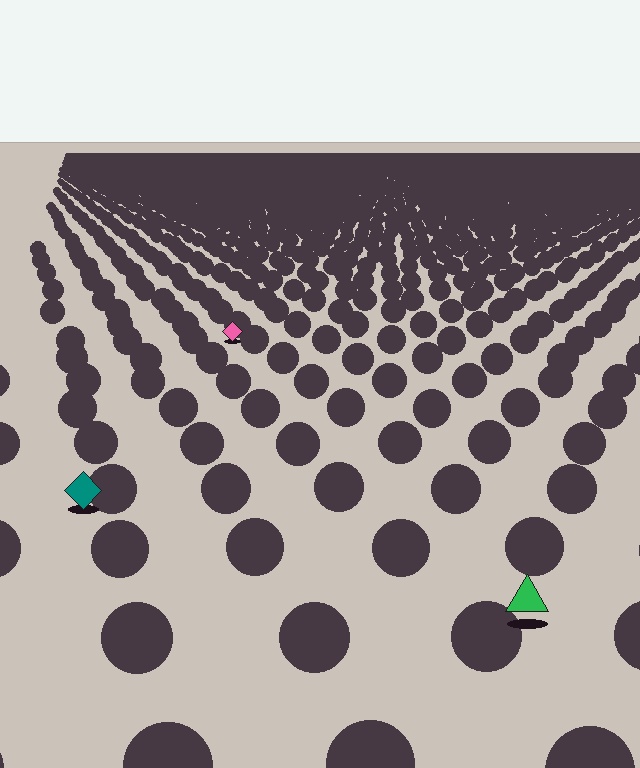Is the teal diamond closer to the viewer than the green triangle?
No. The green triangle is closer — you can tell from the texture gradient: the ground texture is coarser near it.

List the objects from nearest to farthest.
From nearest to farthest: the green triangle, the teal diamond, the pink diamond.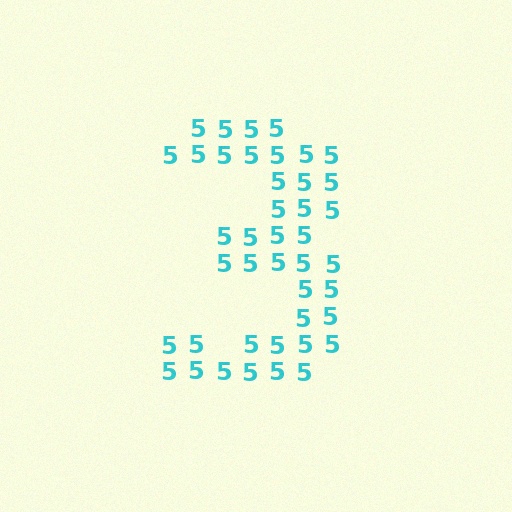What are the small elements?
The small elements are digit 5's.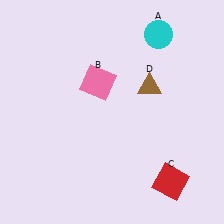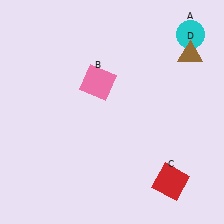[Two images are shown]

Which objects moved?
The objects that moved are: the cyan circle (A), the brown triangle (D).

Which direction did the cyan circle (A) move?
The cyan circle (A) moved right.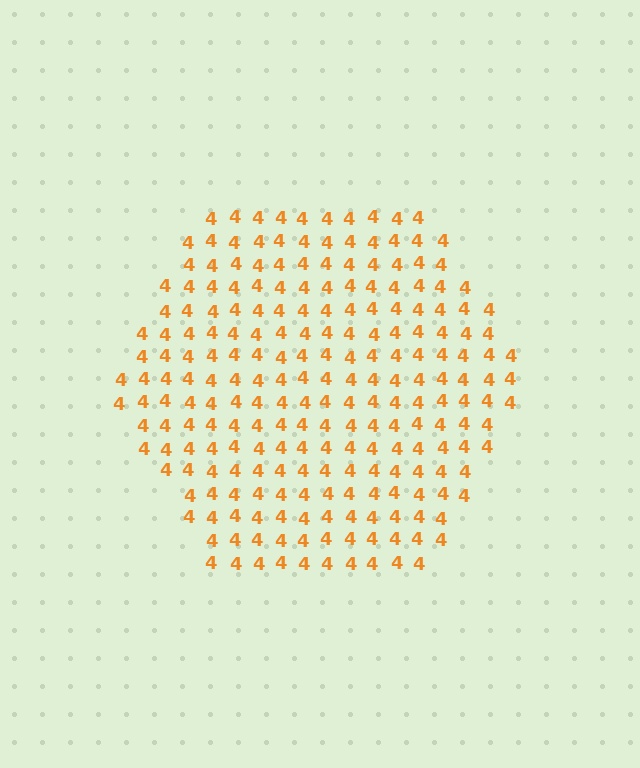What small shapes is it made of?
It is made of small digit 4's.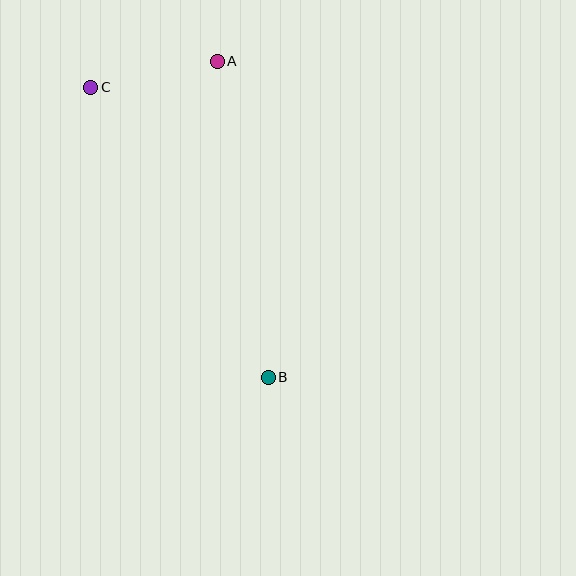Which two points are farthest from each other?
Points B and C are farthest from each other.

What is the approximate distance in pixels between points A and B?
The distance between A and B is approximately 320 pixels.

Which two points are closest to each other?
Points A and C are closest to each other.